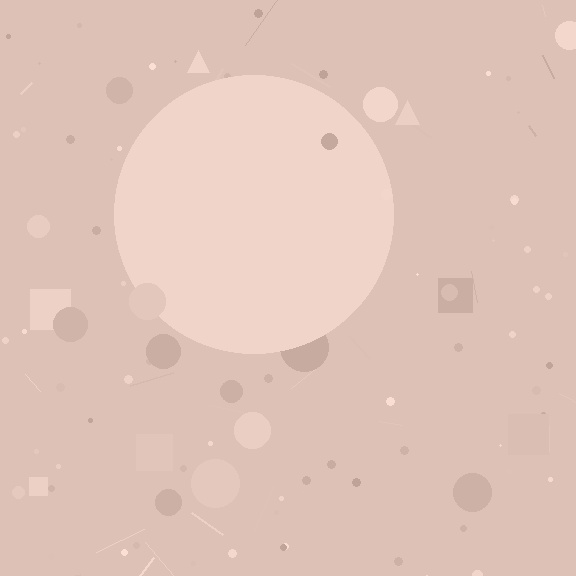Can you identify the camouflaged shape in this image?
The camouflaged shape is a circle.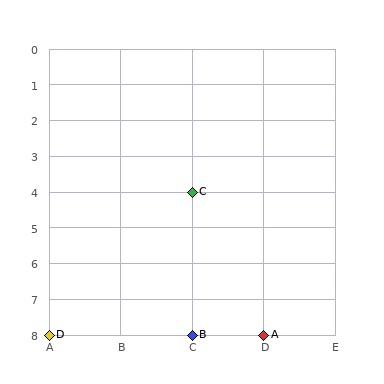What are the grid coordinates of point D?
Point D is at grid coordinates (A, 8).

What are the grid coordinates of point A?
Point A is at grid coordinates (D, 8).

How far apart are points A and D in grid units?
Points A and D are 3 columns apart.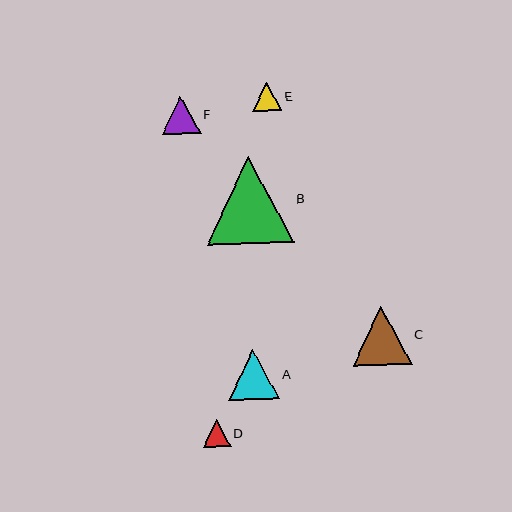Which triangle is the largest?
Triangle B is the largest with a size of approximately 87 pixels.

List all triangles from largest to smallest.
From largest to smallest: B, C, A, F, E, D.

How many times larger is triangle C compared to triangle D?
Triangle C is approximately 2.1 times the size of triangle D.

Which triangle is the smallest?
Triangle D is the smallest with a size of approximately 27 pixels.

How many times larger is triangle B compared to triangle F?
Triangle B is approximately 2.2 times the size of triangle F.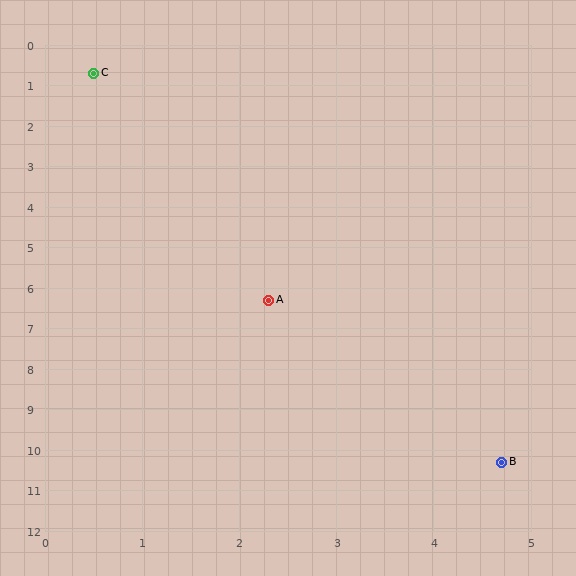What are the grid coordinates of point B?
Point B is at approximately (4.7, 10.3).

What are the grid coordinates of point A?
Point A is at approximately (2.3, 6.3).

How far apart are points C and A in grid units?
Points C and A are about 5.9 grid units apart.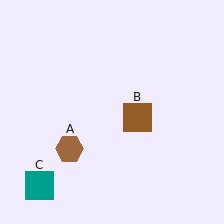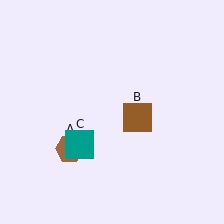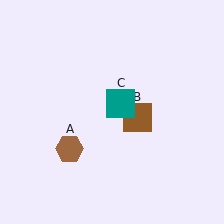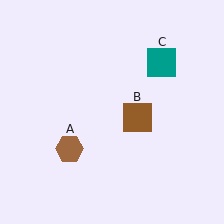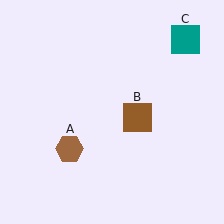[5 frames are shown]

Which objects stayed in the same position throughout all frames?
Brown hexagon (object A) and brown square (object B) remained stationary.